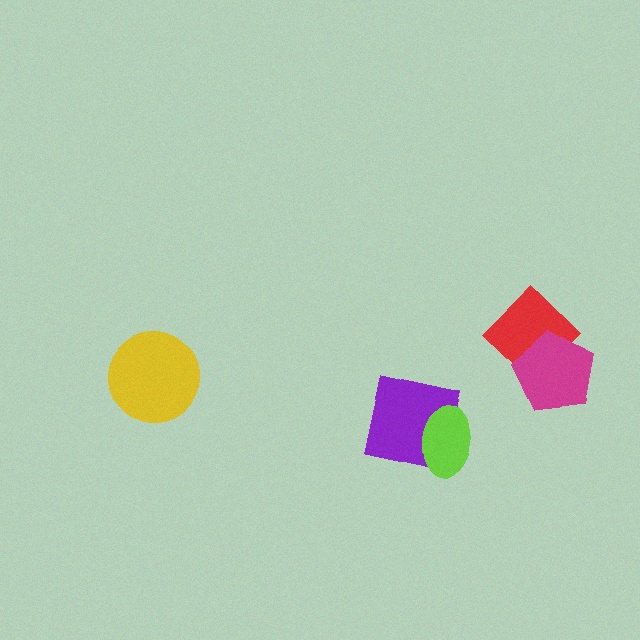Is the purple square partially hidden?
Yes, it is partially covered by another shape.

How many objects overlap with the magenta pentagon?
1 object overlaps with the magenta pentagon.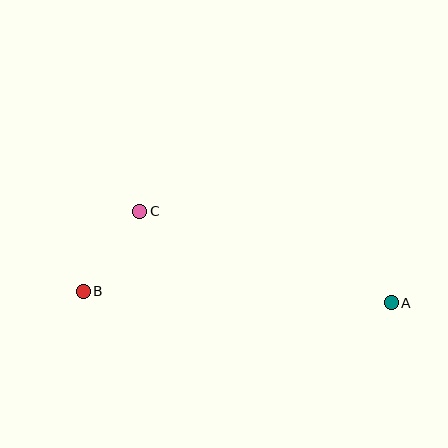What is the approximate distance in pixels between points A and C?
The distance between A and C is approximately 268 pixels.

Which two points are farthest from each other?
Points A and B are farthest from each other.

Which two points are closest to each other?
Points B and C are closest to each other.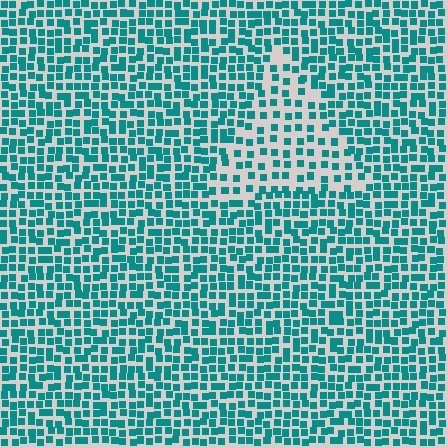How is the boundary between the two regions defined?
The boundary is defined by a change in element density (approximately 1.8x ratio). All elements are the same color, size, and shape.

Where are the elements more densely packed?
The elements are more densely packed outside the triangle boundary.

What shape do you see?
I see a triangle.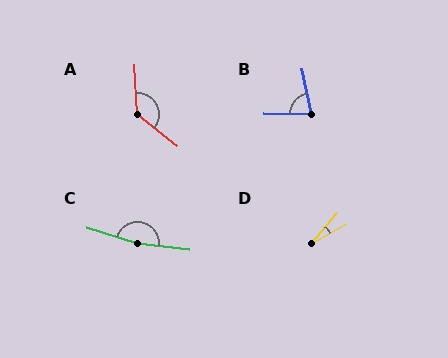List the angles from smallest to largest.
D (20°), B (77°), A (131°), C (169°).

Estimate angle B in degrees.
Approximately 77 degrees.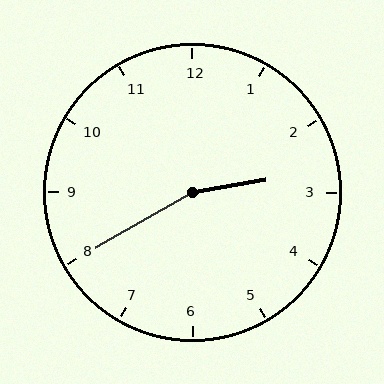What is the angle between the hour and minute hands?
Approximately 160 degrees.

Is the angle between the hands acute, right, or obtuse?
It is obtuse.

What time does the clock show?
2:40.